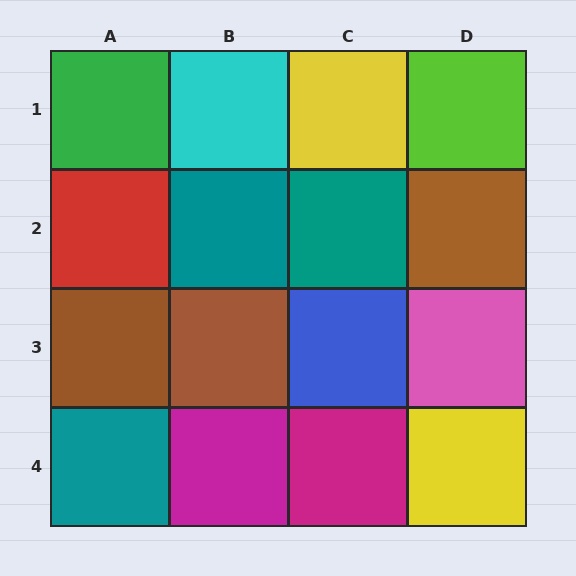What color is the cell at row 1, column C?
Yellow.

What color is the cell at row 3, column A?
Brown.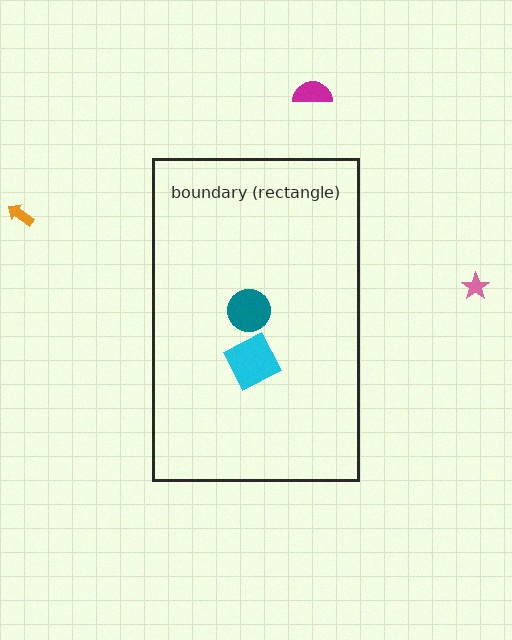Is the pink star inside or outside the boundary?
Outside.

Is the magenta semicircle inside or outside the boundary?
Outside.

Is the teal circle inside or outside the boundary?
Inside.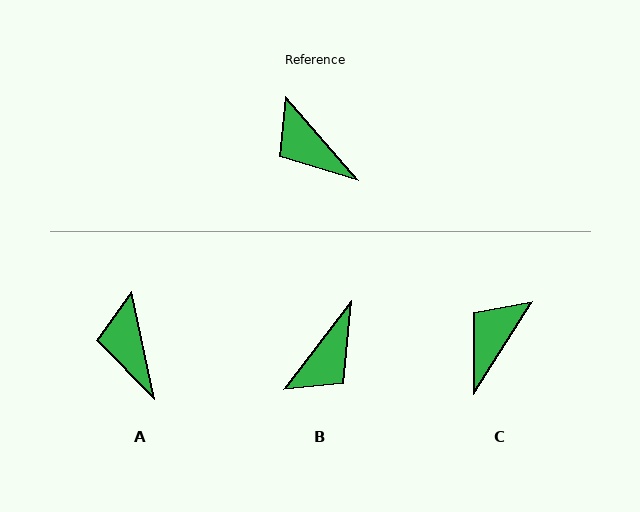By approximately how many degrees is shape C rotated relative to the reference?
Approximately 74 degrees clockwise.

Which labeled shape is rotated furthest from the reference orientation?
B, about 101 degrees away.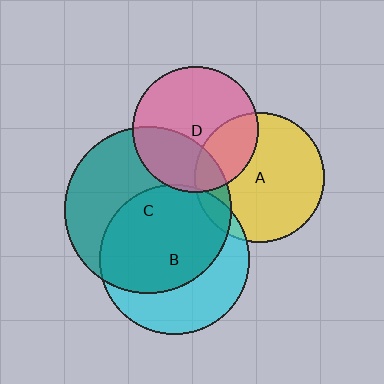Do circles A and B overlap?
Yes.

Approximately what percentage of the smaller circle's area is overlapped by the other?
Approximately 10%.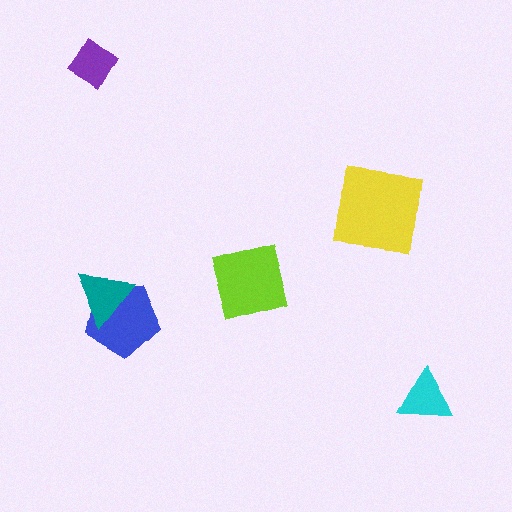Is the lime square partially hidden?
No, no other shape covers it.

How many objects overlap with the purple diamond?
0 objects overlap with the purple diamond.